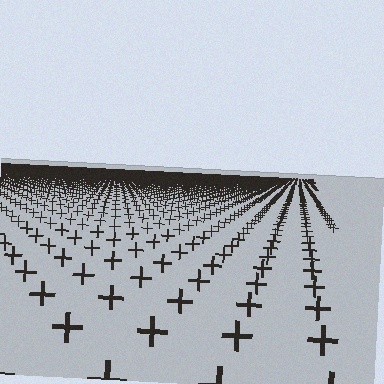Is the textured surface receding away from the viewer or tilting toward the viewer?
The surface is receding away from the viewer. Texture elements get smaller and denser toward the top.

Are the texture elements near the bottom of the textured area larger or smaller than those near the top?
Larger. Near the bottom, elements are closer to the viewer and appear at a bigger on-screen size.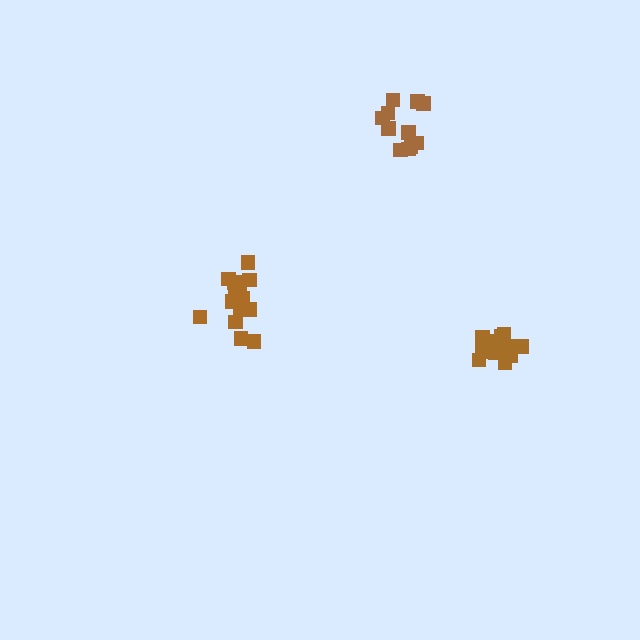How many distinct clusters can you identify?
There are 3 distinct clusters.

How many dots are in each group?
Group 1: 15 dots, Group 2: 12 dots, Group 3: 15 dots (42 total).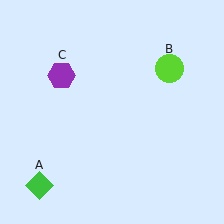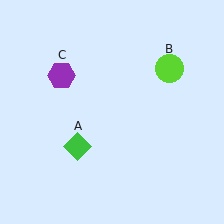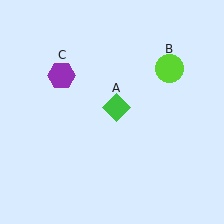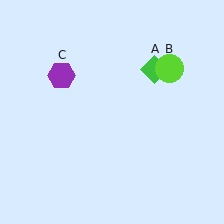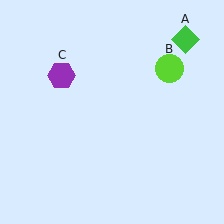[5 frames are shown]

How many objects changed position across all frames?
1 object changed position: green diamond (object A).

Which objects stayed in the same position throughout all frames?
Lime circle (object B) and purple hexagon (object C) remained stationary.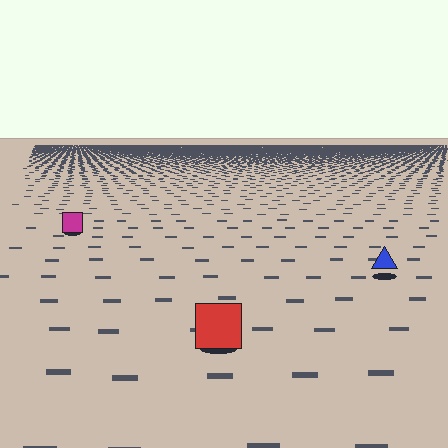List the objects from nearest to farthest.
From nearest to farthest: the red square, the blue triangle, the magenta square.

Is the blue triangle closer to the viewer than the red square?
No. The red square is closer — you can tell from the texture gradient: the ground texture is coarser near it.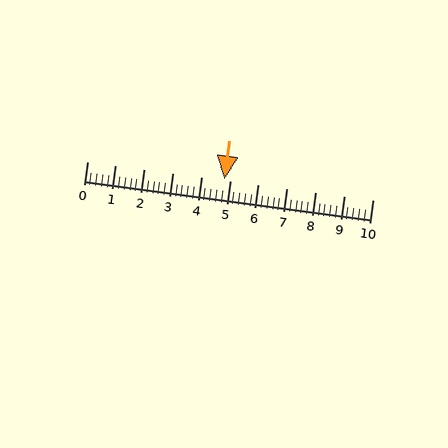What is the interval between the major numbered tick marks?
The major tick marks are spaced 1 units apart.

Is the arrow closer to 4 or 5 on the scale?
The arrow is closer to 5.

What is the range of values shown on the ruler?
The ruler shows values from 0 to 10.